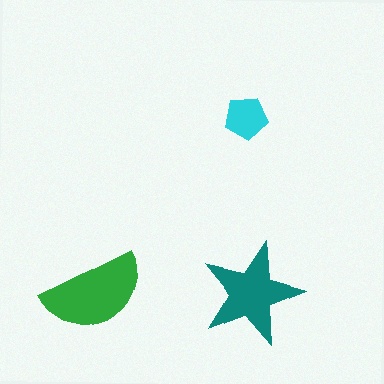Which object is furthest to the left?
The green semicircle is leftmost.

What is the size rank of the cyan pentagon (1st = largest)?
3rd.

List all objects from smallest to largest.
The cyan pentagon, the teal star, the green semicircle.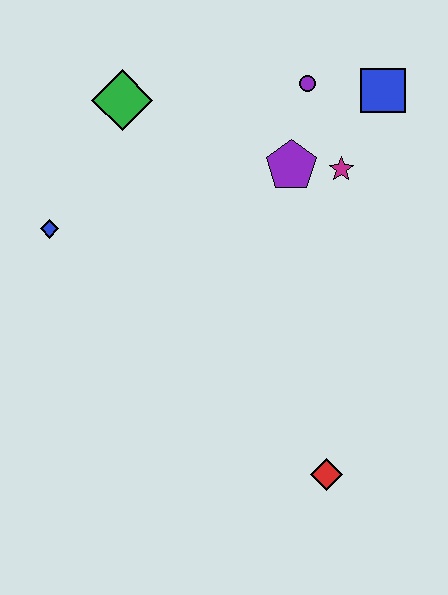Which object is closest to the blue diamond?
The green diamond is closest to the blue diamond.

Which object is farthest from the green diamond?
The red diamond is farthest from the green diamond.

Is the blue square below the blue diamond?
No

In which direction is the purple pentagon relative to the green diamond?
The purple pentagon is to the right of the green diamond.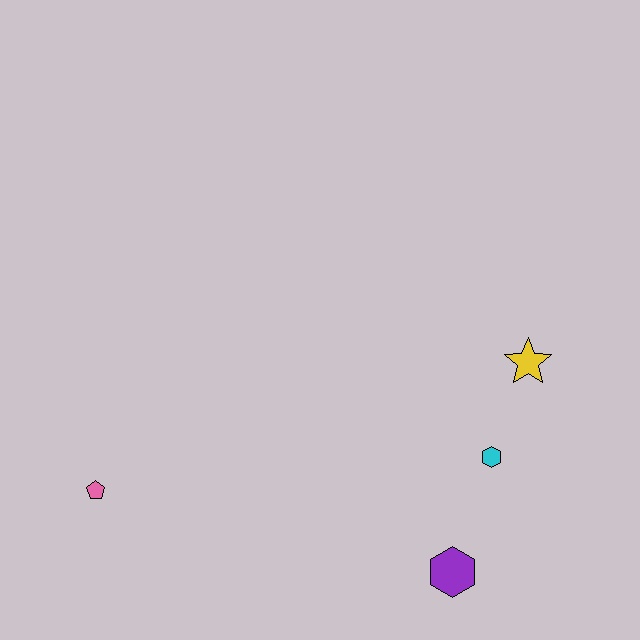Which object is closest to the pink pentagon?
The purple hexagon is closest to the pink pentagon.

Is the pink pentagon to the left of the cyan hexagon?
Yes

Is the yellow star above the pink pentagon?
Yes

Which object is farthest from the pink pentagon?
The yellow star is farthest from the pink pentagon.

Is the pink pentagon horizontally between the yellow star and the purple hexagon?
No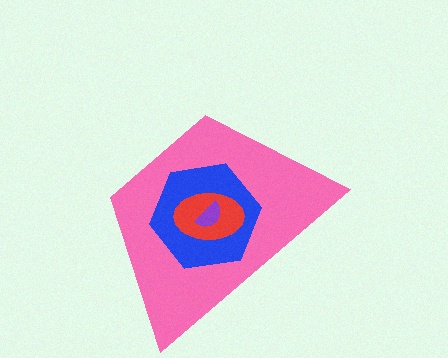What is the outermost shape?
The pink trapezoid.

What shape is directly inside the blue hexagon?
The red ellipse.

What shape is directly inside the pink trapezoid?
The blue hexagon.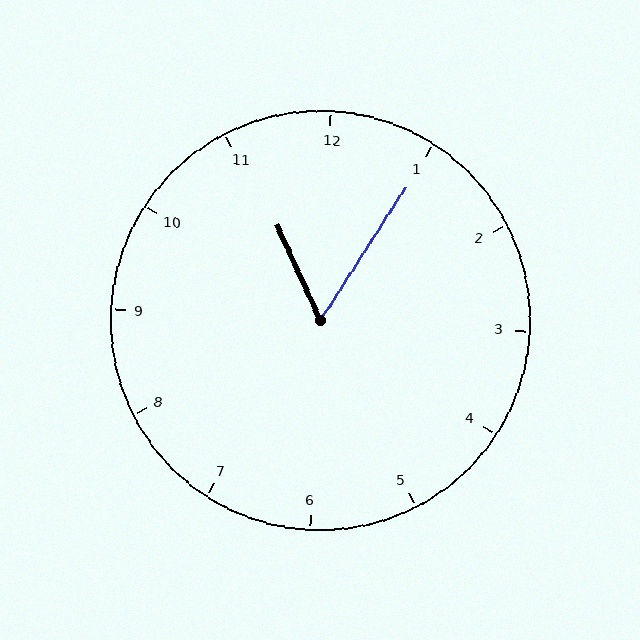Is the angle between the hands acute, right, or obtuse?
It is acute.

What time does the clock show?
11:05.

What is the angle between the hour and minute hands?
Approximately 58 degrees.